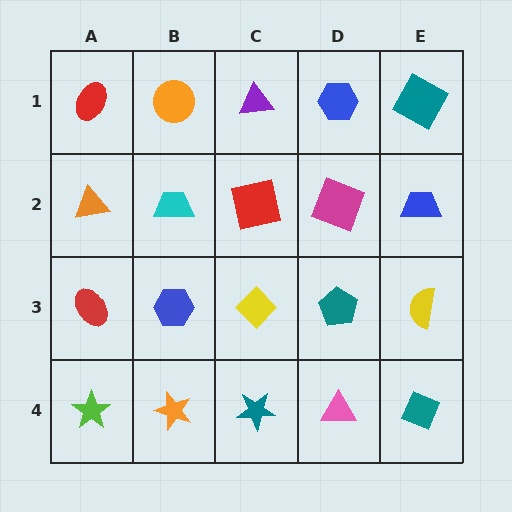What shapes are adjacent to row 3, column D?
A magenta square (row 2, column D), a pink triangle (row 4, column D), a yellow diamond (row 3, column C), a yellow semicircle (row 3, column E).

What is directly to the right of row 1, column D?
A teal square.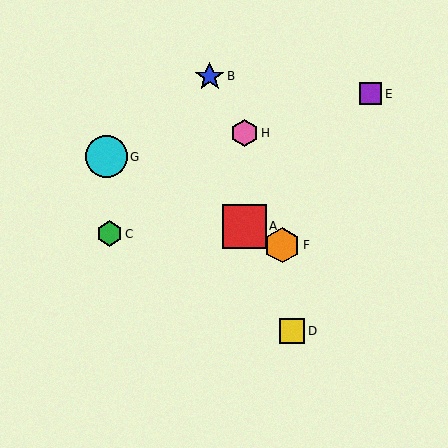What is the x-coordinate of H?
Object H is at x≈244.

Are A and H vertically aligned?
Yes, both are at x≈244.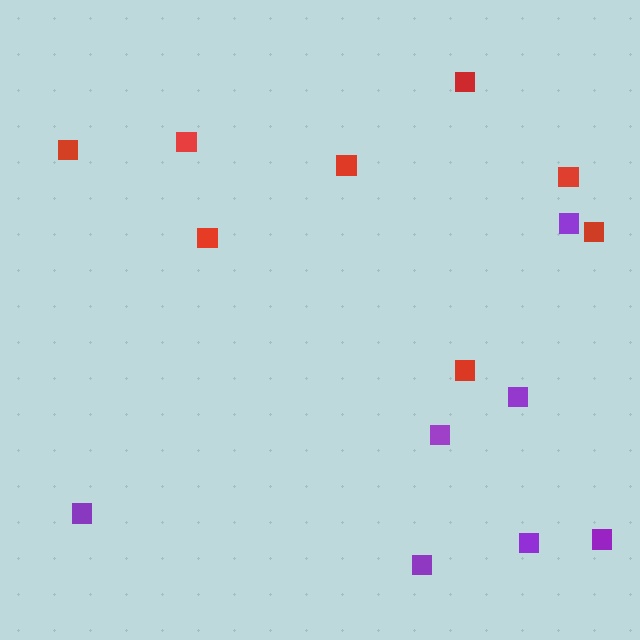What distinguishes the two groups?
There are 2 groups: one group of purple squares (7) and one group of red squares (8).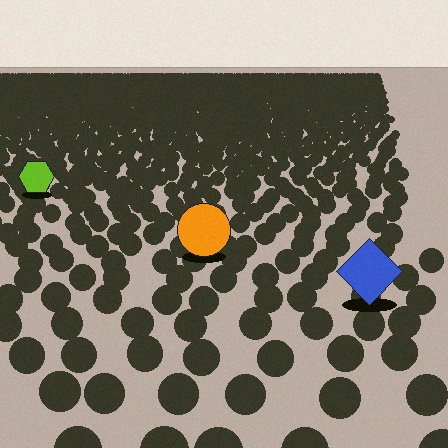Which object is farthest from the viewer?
The lime hexagon is farthest from the viewer. It appears smaller and the ground texture around it is denser.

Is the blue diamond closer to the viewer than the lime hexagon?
Yes. The blue diamond is closer — you can tell from the texture gradient: the ground texture is coarser near it.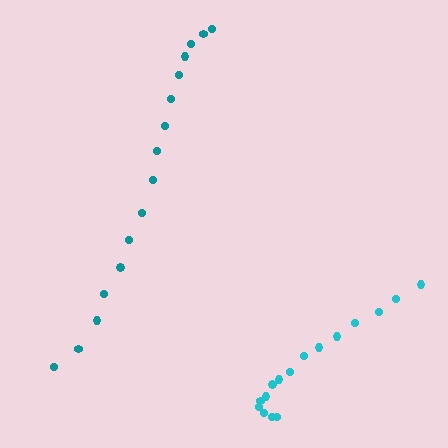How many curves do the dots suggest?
There are 2 distinct paths.